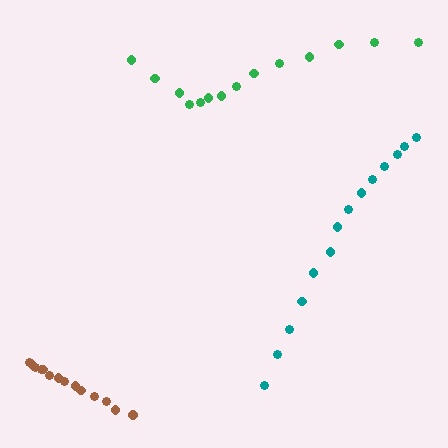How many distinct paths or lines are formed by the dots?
There are 3 distinct paths.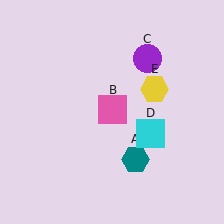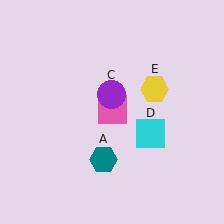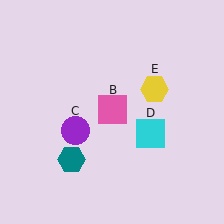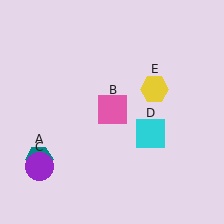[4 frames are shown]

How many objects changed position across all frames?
2 objects changed position: teal hexagon (object A), purple circle (object C).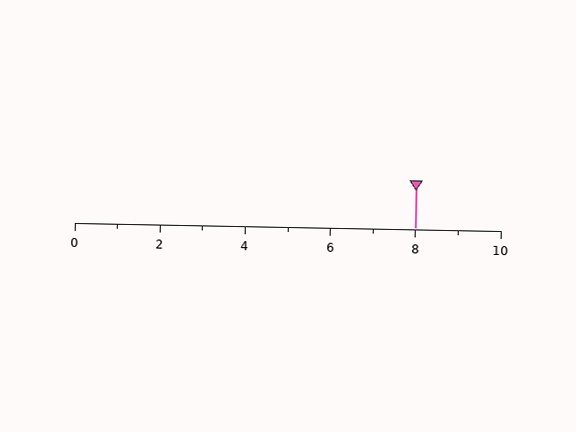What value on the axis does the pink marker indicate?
The marker indicates approximately 8.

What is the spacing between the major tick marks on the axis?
The major ticks are spaced 2 apart.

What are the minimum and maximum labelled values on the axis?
The axis runs from 0 to 10.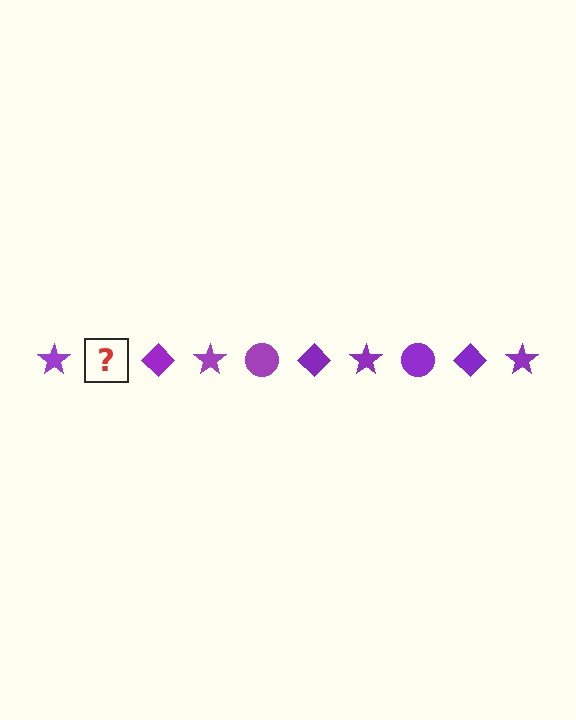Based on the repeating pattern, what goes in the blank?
The blank should be a purple circle.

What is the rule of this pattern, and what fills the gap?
The rule is that the pattern cycles through star, circle, diamond shapes in purple. The gap should be filled with a purple circle.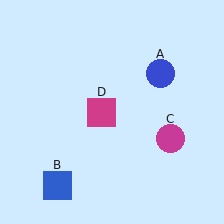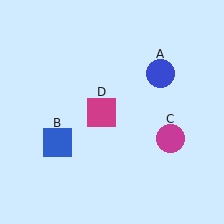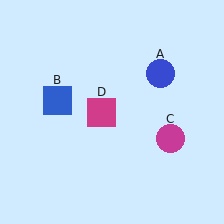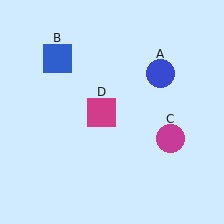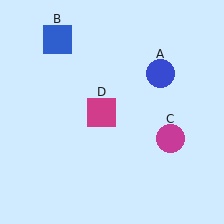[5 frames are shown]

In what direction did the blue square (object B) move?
The blue square (object B) moved up.